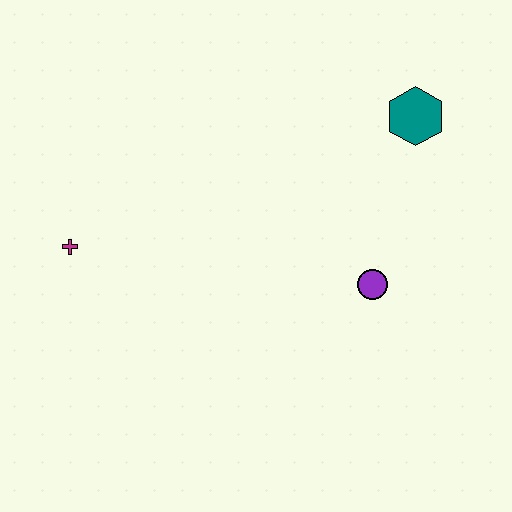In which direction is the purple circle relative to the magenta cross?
The purple circle is to the right of the magenta cross.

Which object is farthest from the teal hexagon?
The magenta cross is farthest from the teal hexagon.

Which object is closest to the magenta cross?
The purple circle is closest to the magenta cross.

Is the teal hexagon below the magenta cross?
No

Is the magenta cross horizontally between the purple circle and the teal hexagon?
No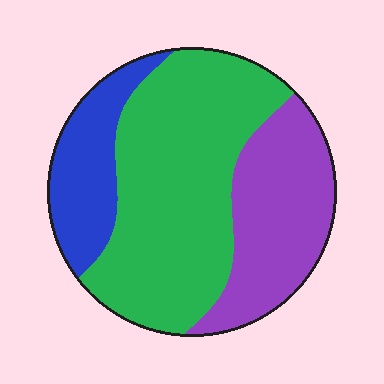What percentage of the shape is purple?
Purple covers about 30% of the shape.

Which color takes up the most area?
Green, at roughly 55%.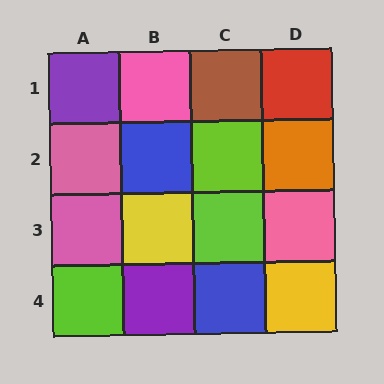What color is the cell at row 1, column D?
Red.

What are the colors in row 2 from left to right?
Pink, blue, lime, orange.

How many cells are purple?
2 cells are purple.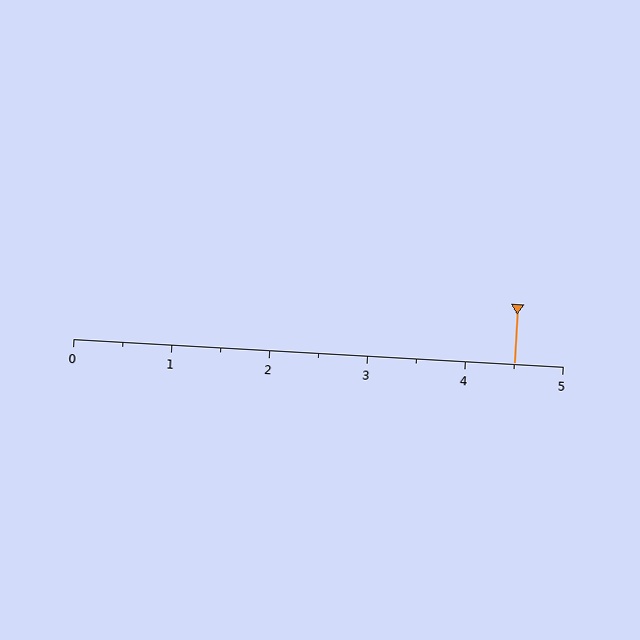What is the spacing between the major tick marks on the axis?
The major ticks are spaced 1 apart.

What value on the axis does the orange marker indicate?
The marker indicates approximately 4.5.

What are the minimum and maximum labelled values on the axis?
The axis runs from 0 to 5.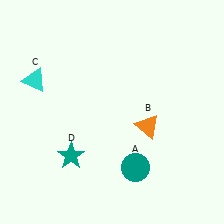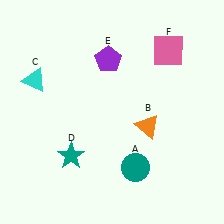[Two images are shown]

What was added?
A purple pentagon (E), a pink square (F) were added in Image 2.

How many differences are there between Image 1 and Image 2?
There are 2 differences between the two images.